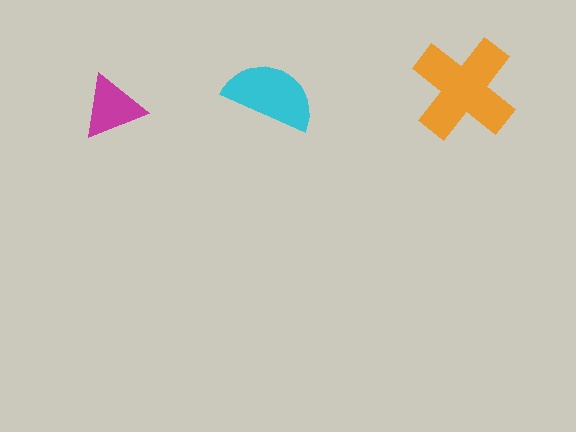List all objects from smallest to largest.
The magenta triangle, the cyan semicircle, the orange cross.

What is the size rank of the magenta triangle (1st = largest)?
3rd.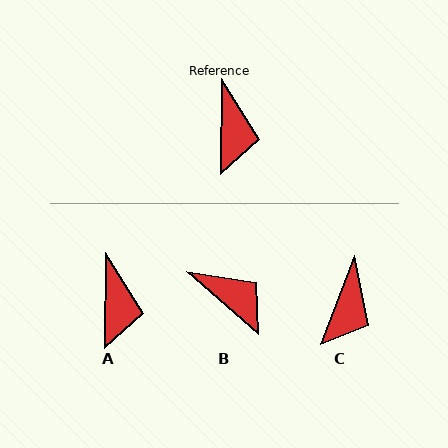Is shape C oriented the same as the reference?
No, it is off by about 20 degrees.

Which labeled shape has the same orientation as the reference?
A.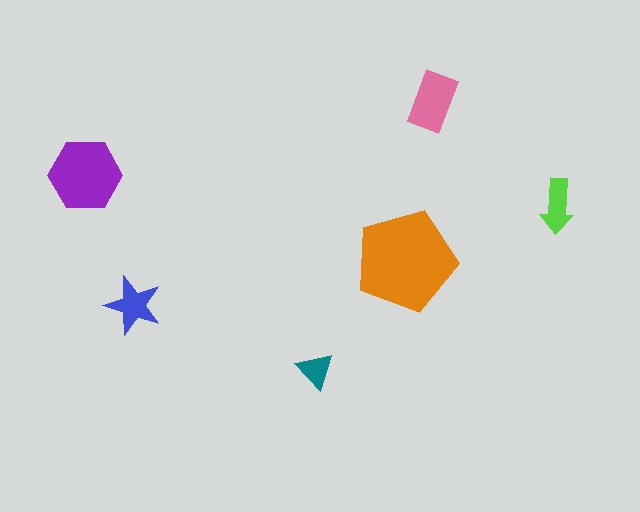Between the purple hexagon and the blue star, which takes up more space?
The purple hexagon.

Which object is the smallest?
The teal triangle.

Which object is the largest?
The orange pentagon.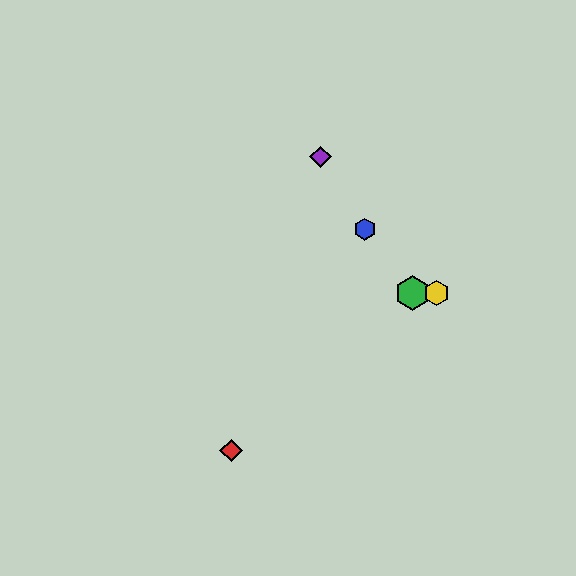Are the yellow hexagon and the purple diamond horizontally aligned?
No, the yellow hexagon is at y≈293 and the purple diamond is at y≈157.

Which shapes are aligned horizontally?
The green hexagon, the yellow hexagon are aligned horizontally.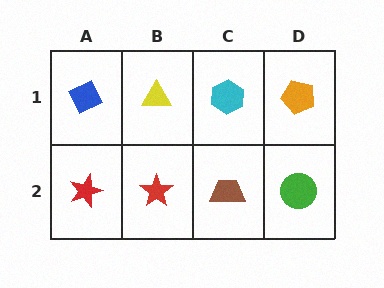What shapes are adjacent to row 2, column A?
A blue diamond (row 1, column A), a red star (row 2, column B).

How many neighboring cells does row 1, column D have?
2.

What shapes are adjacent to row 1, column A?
A red star (row 2, column A), a yellow triangle (row 1, column B).